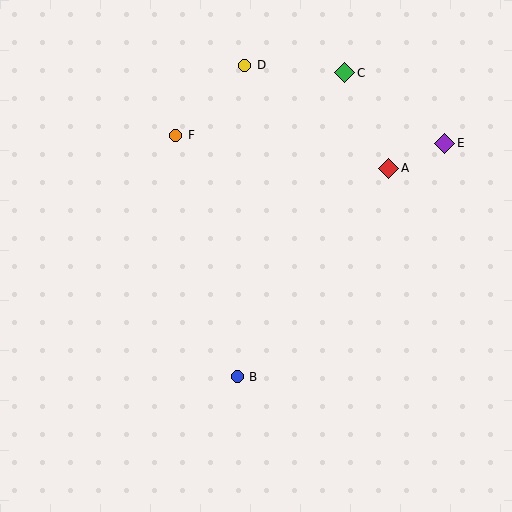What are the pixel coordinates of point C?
Point C is at (345, 73).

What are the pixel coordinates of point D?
Point D is at (245, 65).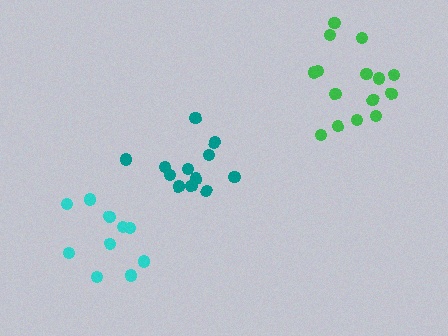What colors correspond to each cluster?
The clusters are colored: teal, green, cyan.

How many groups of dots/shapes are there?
There are 3 groups.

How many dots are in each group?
Group 1: 12 dots, Group 2: 15 dots, Group 3: 10 dots (37 total).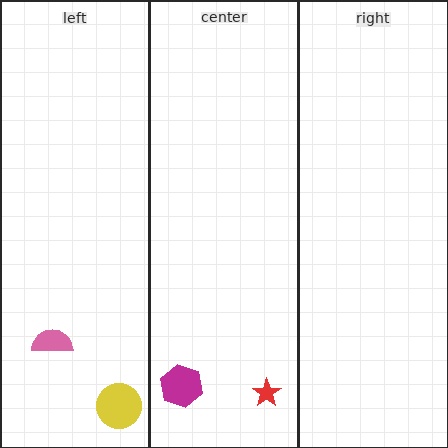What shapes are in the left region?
The yellow circle, the pink semicircle.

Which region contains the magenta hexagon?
The center region.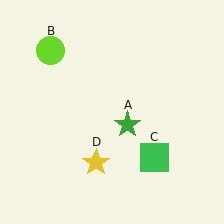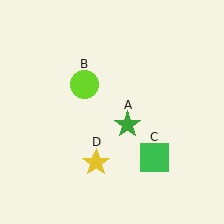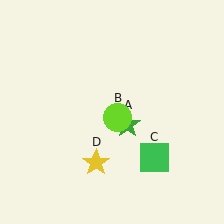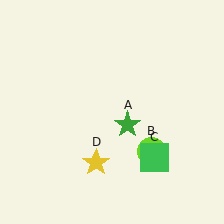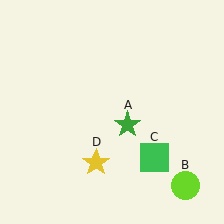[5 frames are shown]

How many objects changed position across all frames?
1 object changed position: lime circle (object B).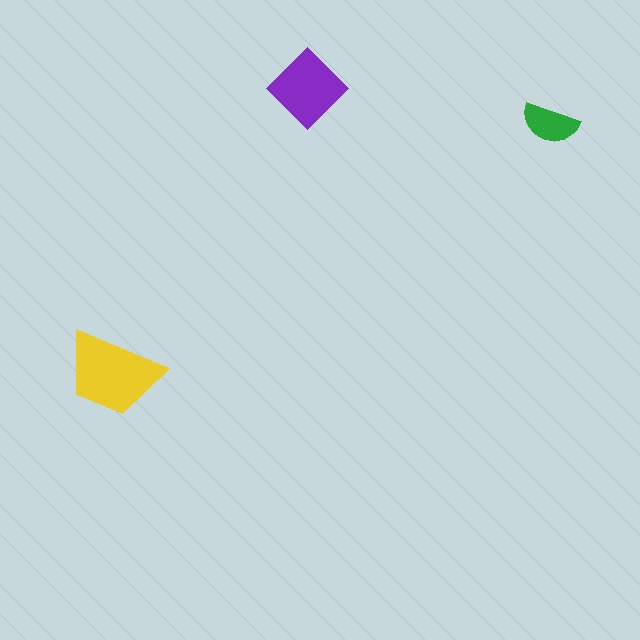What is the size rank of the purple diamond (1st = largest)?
2nd.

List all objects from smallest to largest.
The green semicircle, the purple diamond, the yellow trapezoid.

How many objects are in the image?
There are 3 objects in the image.